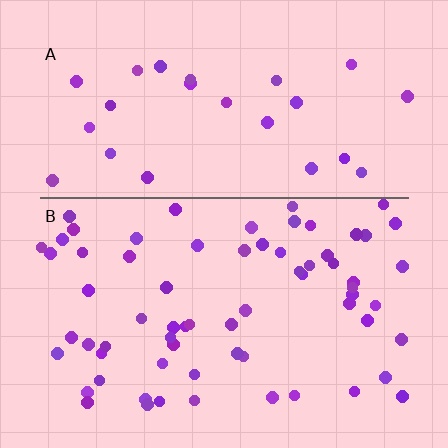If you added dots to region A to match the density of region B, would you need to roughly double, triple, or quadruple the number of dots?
Approximately triple.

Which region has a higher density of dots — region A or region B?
B (the bottom).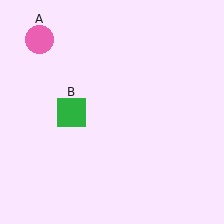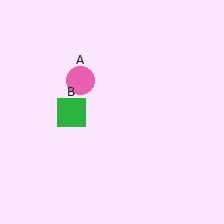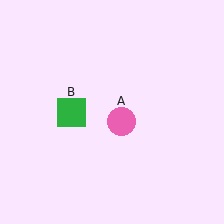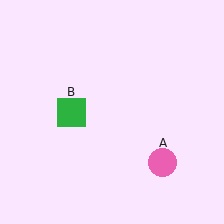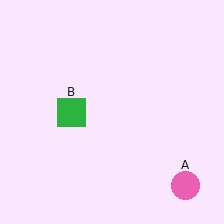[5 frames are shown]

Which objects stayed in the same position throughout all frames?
Green square (object B) remained stationary.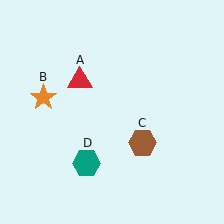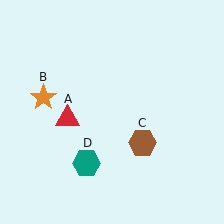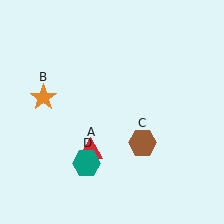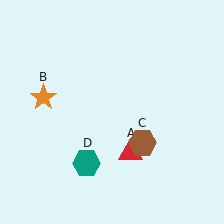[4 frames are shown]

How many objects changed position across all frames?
1 object changed position: red triangle (object A).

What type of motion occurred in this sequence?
The red triangle (object A) rotated counterclockwise around the center of the scene.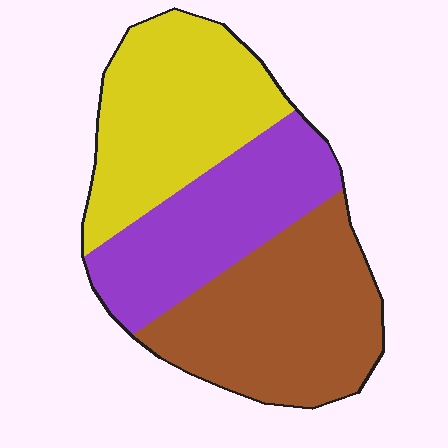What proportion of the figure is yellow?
Yellow covers roughly 35% of the figure.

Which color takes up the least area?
Purple, at roughly 30%.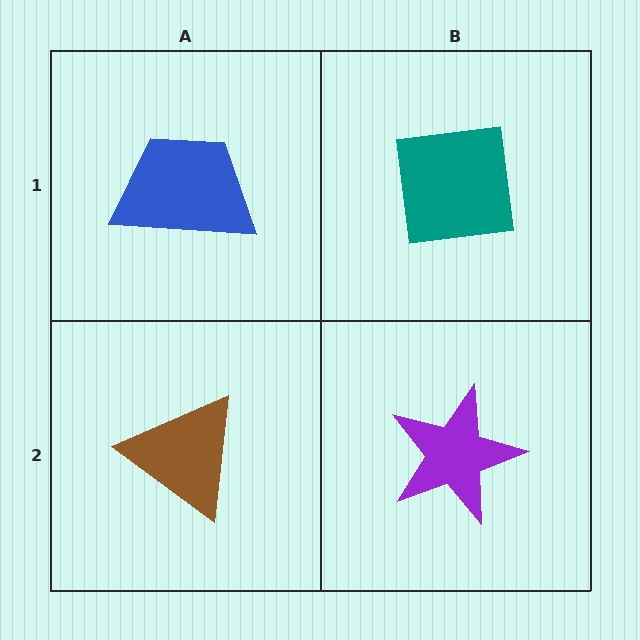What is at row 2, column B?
A purple star.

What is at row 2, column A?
A brown triangle.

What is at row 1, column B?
A teal square.